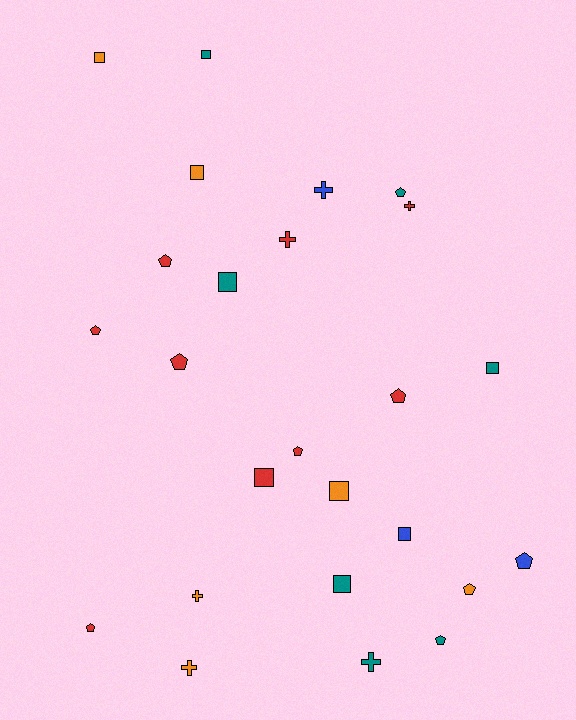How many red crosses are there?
There are 2 red crosses.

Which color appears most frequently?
Red, with 9 objects.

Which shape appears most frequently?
Pentagon, with 10 objects.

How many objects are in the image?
There are 25 objects.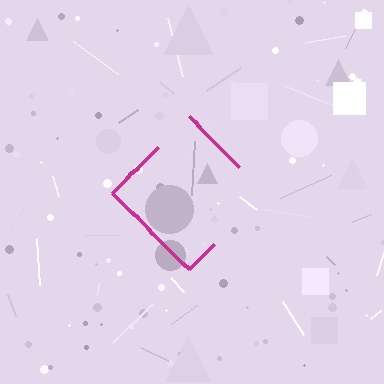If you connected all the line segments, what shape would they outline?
They would outline a diamond.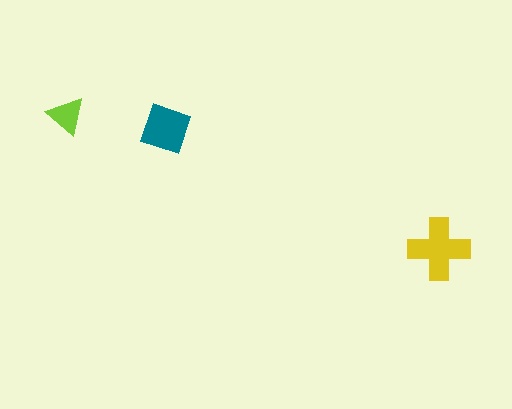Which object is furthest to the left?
The lime triangle is leftmost.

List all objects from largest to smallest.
The yellow cross, the teal diamond, the lime triangle.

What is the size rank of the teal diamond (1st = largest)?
2nd.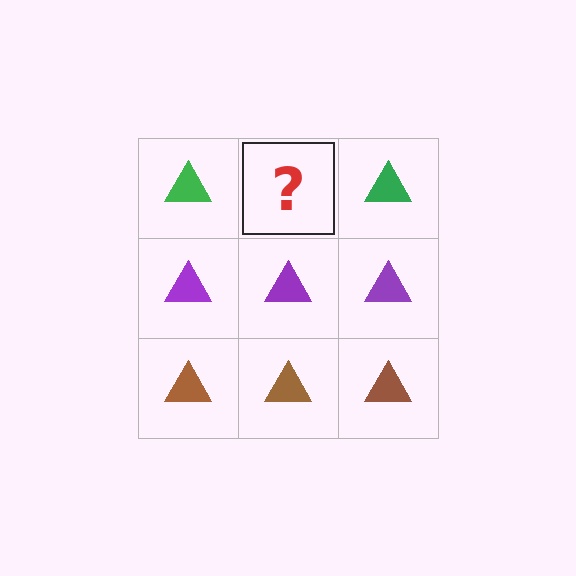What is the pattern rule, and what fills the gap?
The rule is that each row has a consistent color. The gap should be filled with a green triangle.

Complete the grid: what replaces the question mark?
The question mark should be replaced with a green triangle.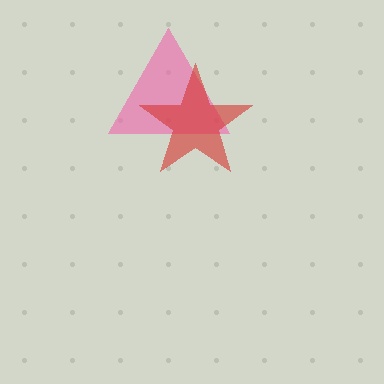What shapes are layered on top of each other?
The layered shapes are: a pink triangle, a red star.